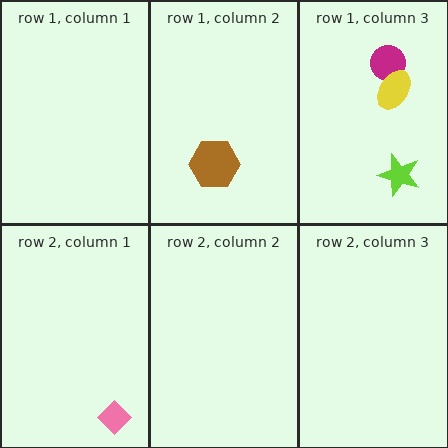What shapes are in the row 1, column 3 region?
The magenta circle, the lime star, the yellow ellipse.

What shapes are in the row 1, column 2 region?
The brown hexagon.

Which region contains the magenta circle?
The row 1, column 3 region.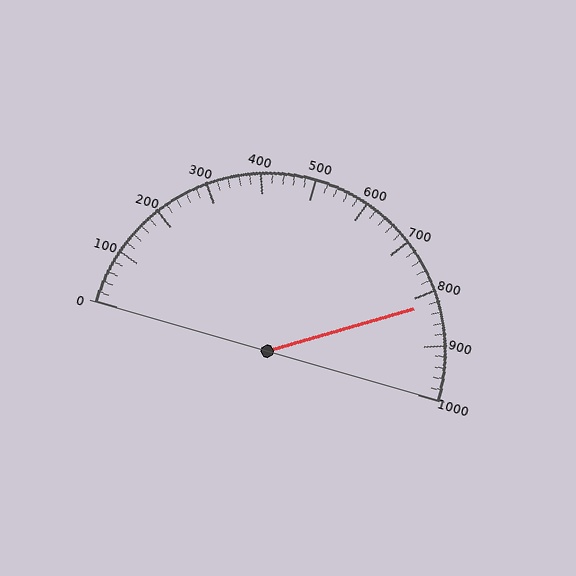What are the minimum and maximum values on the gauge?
The gauge ranges from 0 to 1000.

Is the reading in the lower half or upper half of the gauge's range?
The reading is in the upper half of the range (0 to 1000).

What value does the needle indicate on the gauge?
The needle indicates approximately 820.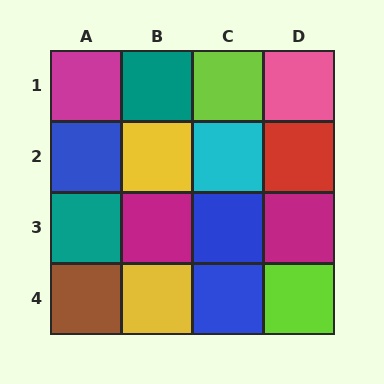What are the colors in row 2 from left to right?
Blue, yellow, cyan, red.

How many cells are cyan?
1 cell is cyan.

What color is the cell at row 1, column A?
Magenta.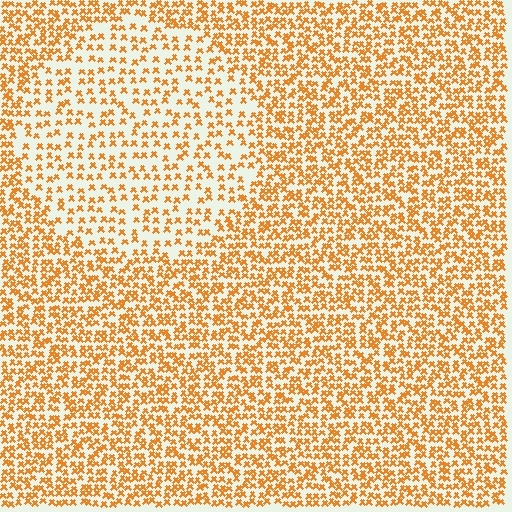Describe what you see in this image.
The image contains small orange elements arranged at two different densities. A circle-shaped region is visible where the elements are less densely packed than the surrounding area.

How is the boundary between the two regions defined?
The boundary is defined by a change in element density (approximately 1.9x ratio). All elements are the same color, size, and shape.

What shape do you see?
I see a circle.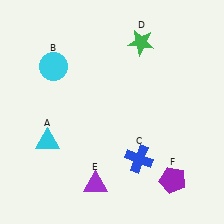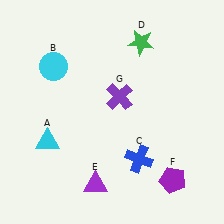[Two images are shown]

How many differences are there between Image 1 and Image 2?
There is 1 difference between the two images.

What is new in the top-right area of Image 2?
A purple cross (G) was added in the top-right area of Image 2.